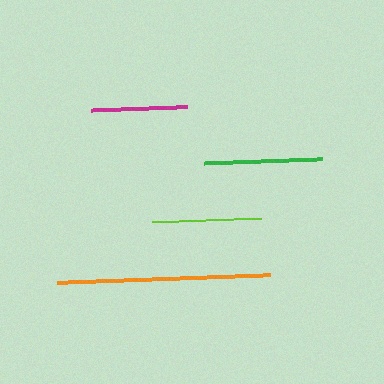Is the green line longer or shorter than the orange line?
The orange line is longer than the green line.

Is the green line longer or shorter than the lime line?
The green line is longer than the lime line.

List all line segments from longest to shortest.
From longest to shortest: orange, green, lime, magenta.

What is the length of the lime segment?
The lime segment is approximately 108 pixels long.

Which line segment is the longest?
The orange line is the longest at approximately 213 pixels.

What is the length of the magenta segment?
The magenta segment is approximately 96 pixels long.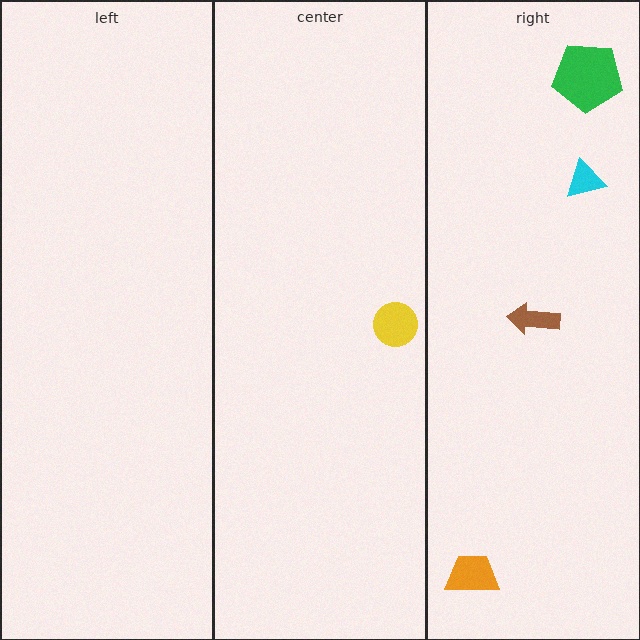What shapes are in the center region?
The yellow circle.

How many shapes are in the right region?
4.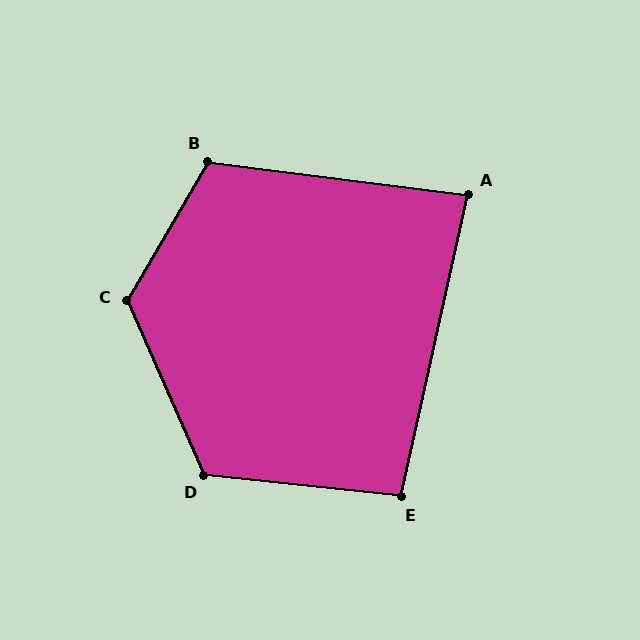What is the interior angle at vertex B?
Approximately 113 degrees (obtuse).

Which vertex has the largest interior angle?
C, at approximately 126 degrees.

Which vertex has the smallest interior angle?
A, at approximately 85 degrees.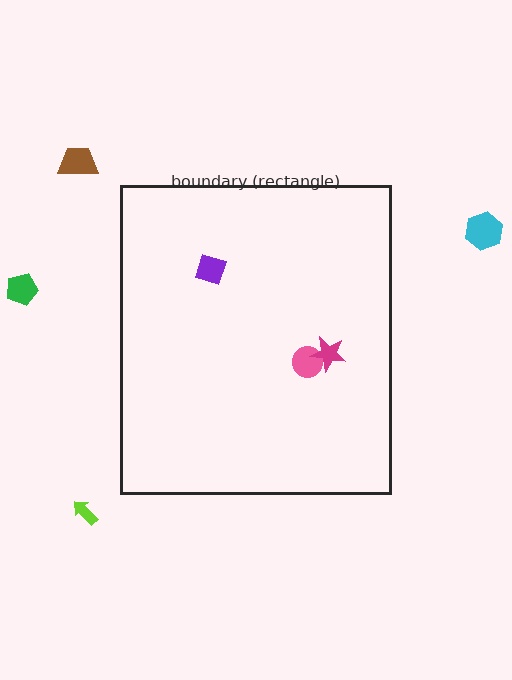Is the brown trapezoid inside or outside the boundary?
Outside.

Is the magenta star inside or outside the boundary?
Inside.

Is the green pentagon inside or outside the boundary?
Outside.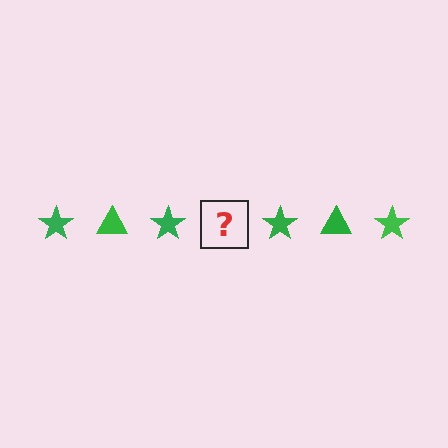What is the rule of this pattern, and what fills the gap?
The rule is that the pattern cycles through star, triangle shapes in green. The gap should be filled with a green triangle.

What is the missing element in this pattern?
The missing element is a green triangle.